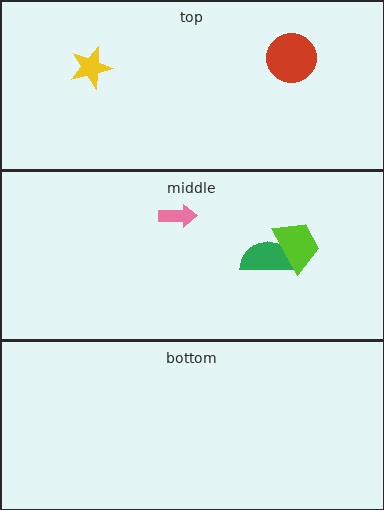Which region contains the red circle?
The top region.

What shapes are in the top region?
The yellow star, the red circle.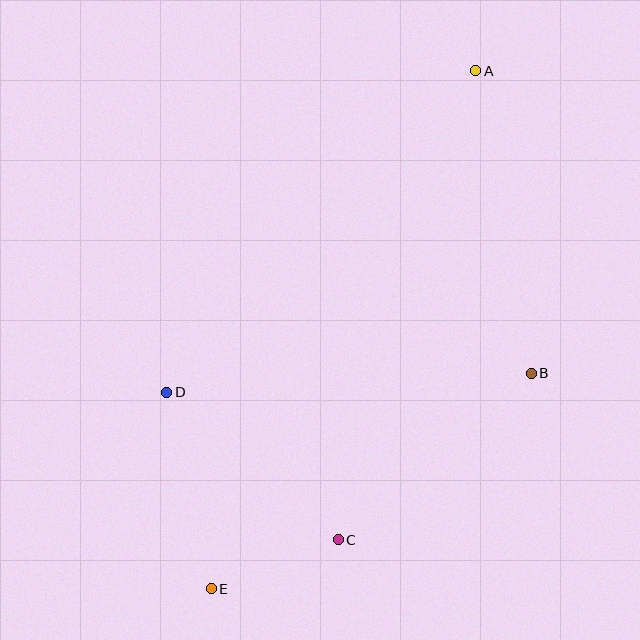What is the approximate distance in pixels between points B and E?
The distance between B and E is approximately 386 pixels.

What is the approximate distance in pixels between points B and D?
The distance between B and D is approximately 365 pixels.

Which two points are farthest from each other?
Points A and E are farthest from each other.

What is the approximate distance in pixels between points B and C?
The distance between B and C is approximately 255 pixels.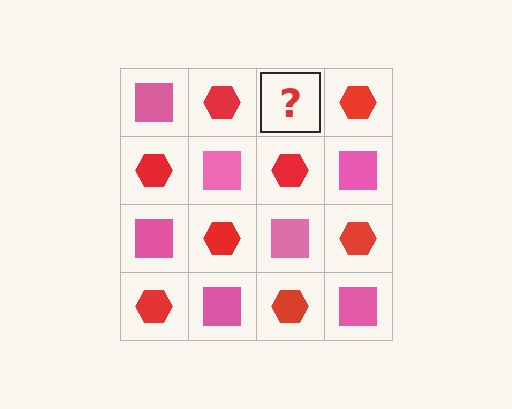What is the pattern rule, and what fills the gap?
The rule is that it alternates pink square and red hexagon in a checkerboard pattern. The gap should be filled with a pink square.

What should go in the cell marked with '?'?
The missing cell should contain a pink square.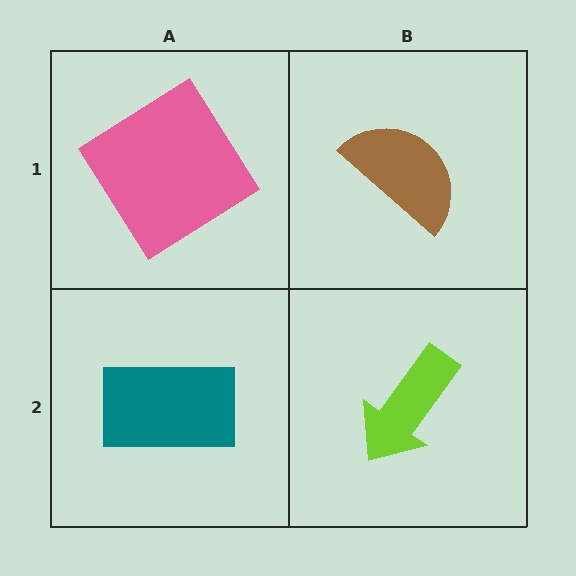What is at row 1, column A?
A pink diamond.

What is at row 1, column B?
A brown semicircle.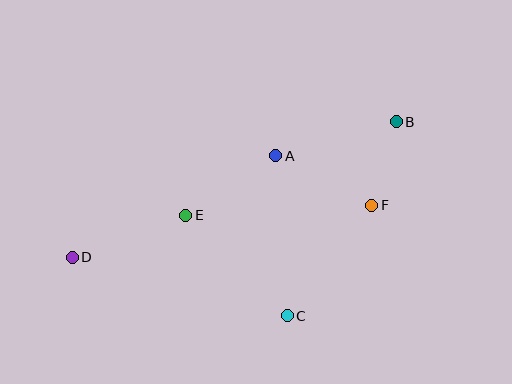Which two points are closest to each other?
Points B and F are closest to each other.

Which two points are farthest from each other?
Points B and D are farthest from each other.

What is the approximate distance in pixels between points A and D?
The distance between A and D is approximately 227 pixels.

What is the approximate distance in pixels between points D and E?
The distance between D and E is approximately 121 pixels.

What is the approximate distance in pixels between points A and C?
The distance between A and C is approximately 160 pixels.